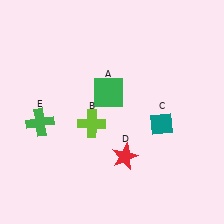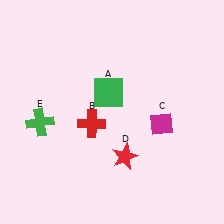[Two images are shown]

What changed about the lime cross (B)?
In Image 1, B is lime. In Image 2, it changed to red.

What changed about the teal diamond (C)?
In Image 1, C is teal. In Image 2, it changed to magenta.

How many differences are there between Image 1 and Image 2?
There are 2 differences between the two images.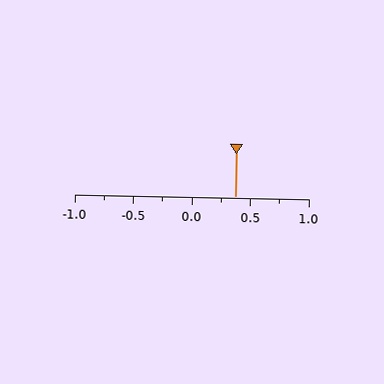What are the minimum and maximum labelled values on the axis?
The axis runs from -1.0 to 1.0.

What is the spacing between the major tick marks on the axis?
The major ticks are spaced 0.5 apart.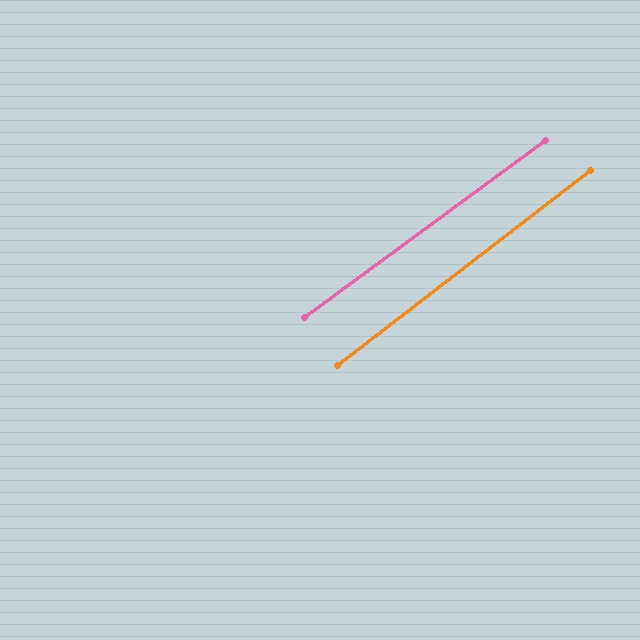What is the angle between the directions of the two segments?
Approximately 1 degree.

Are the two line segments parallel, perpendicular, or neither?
Parallel — their directions differ by only 1.4°.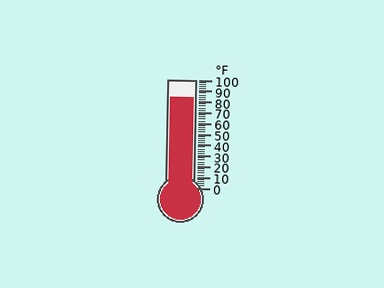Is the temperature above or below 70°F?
The temperature is above 70°F.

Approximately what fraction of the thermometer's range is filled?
The thermometer is filled to approximately 85% of its range.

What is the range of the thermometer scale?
The thermometer scale ranges from 0°F to 100°F.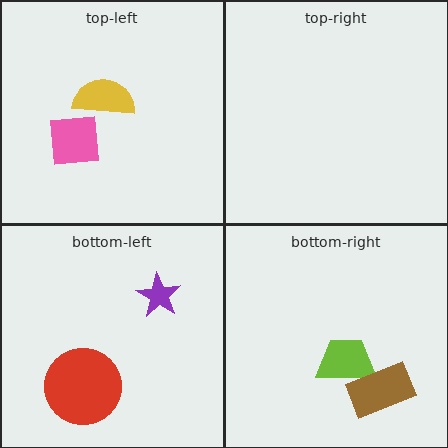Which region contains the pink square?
The top-left region.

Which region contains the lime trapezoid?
The bottom-right region.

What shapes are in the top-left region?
The pink square, the yellow semicircle.